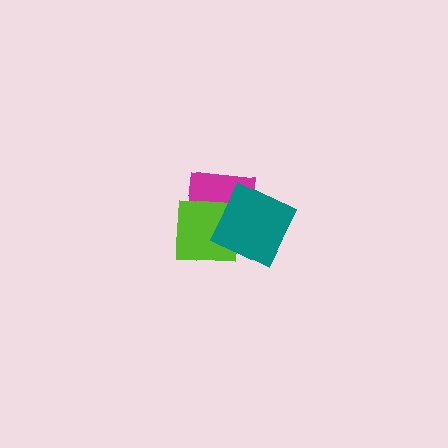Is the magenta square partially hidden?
Yes, it is partially covered by another shape.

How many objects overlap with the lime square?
2 objects overlap with the lime square.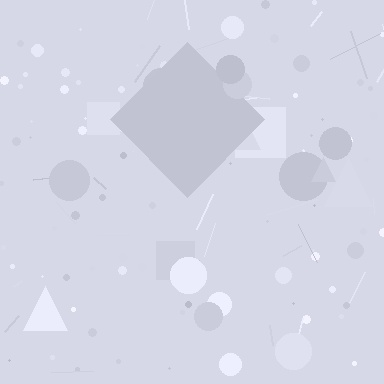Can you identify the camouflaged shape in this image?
The camouflaged shape is a diamond.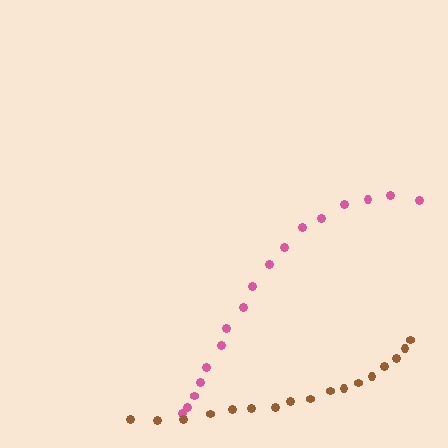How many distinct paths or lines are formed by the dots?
There are 2 distinct paths.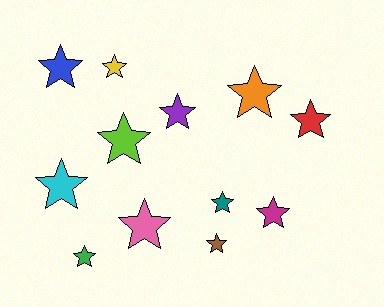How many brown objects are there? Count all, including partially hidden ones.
There is 1 brown object.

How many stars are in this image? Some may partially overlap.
There are 12 stars.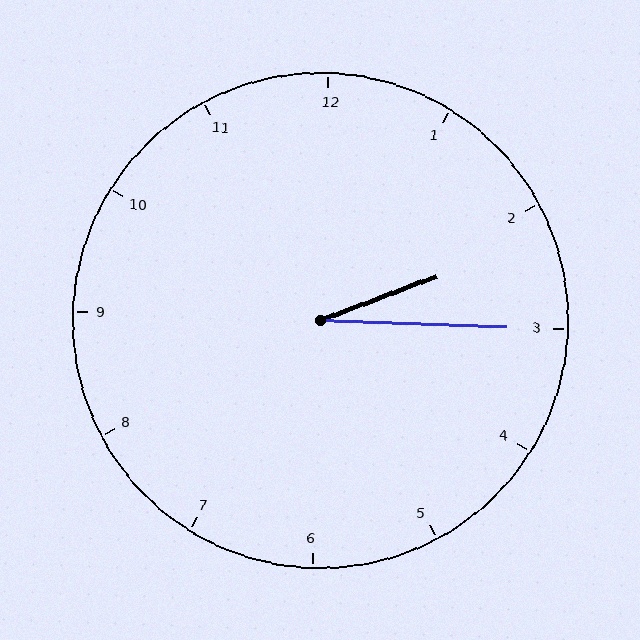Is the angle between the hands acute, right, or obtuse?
It is acute.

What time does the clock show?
2:15.